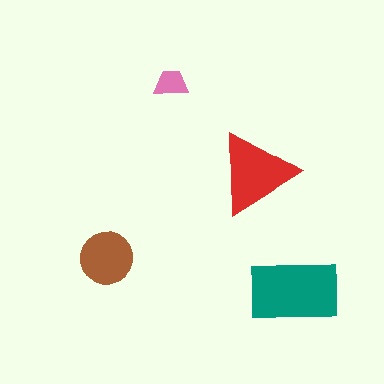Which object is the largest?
The teal rectangle.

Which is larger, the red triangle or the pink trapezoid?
The red triangle.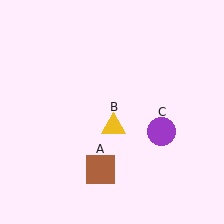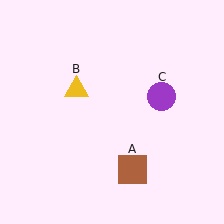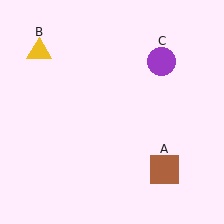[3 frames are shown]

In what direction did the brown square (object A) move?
The brown square (object A) moved right.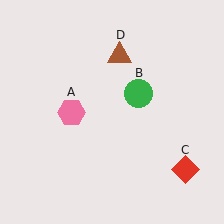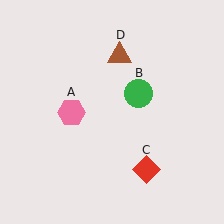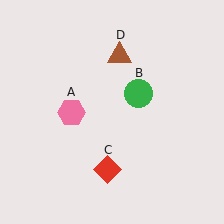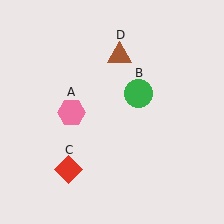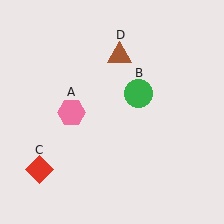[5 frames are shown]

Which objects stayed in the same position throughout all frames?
Pink hexagon (object A) and green circle (object B) and brown triangle (object D) remained stationary.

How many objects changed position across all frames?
1 object changed position: red diamond (object C).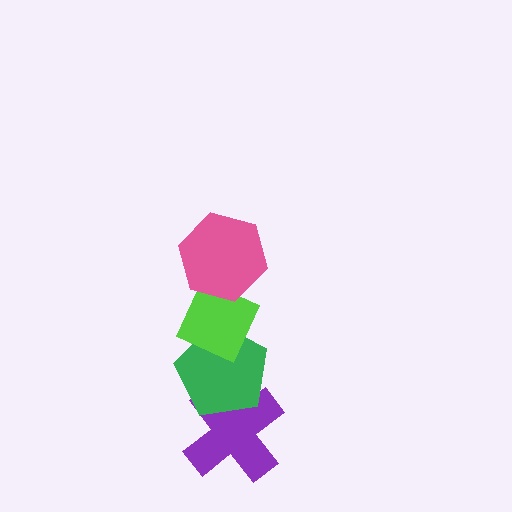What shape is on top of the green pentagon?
The lime diamond is on top of the green pentagon.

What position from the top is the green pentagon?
The green pentagon is 3rd from the top.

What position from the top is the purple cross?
The purple cross is 4th from the top.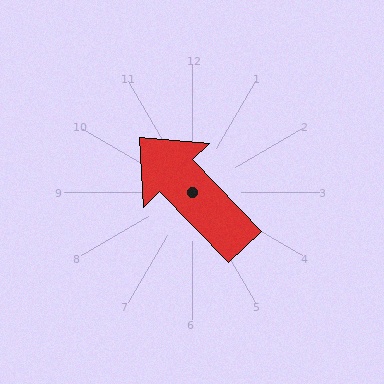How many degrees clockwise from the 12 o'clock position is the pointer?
Approximately 316 degrees.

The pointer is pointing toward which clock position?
Roughly 11 o'clock.